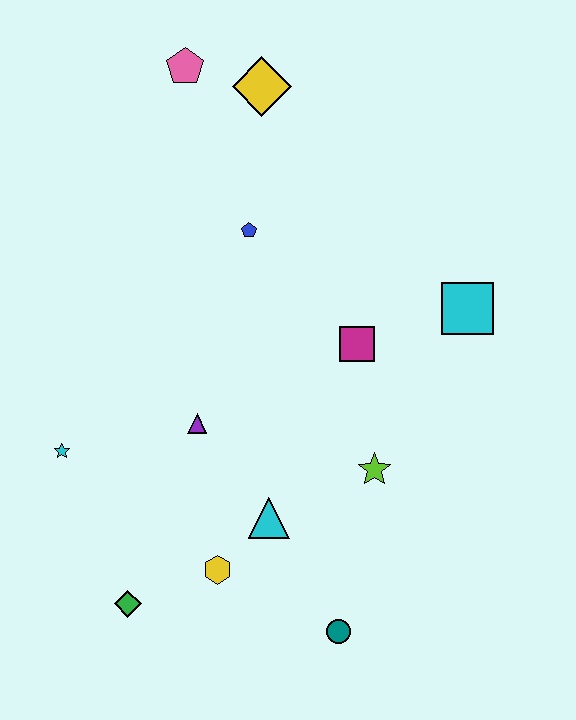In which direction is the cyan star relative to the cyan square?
The cyan star is to the left of the cyan square.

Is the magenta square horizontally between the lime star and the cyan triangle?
Yes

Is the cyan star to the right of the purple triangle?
No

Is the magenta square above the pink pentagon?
No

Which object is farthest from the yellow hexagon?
The pink pentagon is farthest from the yellow hexagon.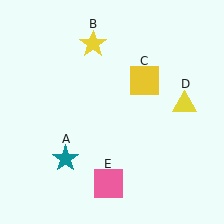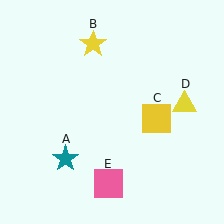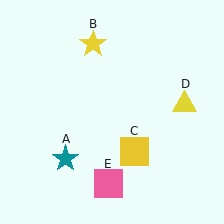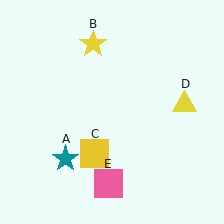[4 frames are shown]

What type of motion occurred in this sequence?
The yellow square (object C) rotated clockwise around the center of the scene.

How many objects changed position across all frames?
1 object changed position: yellow square (object C).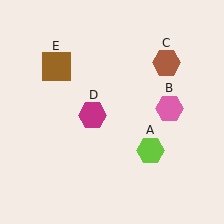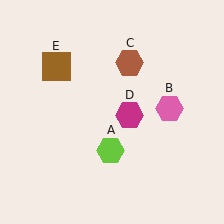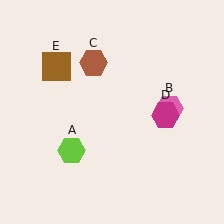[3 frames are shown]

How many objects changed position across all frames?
3 objects changed position: lime hexagon (object A), brown hexagon (object C), magenta hexagon (object D).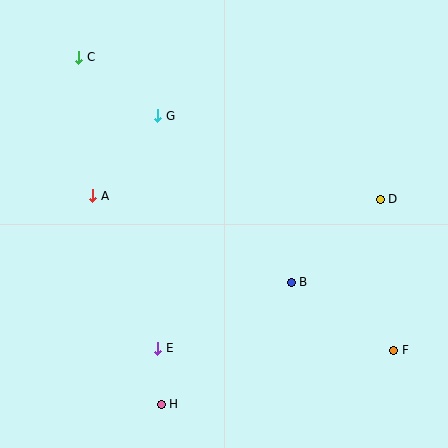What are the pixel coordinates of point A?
Point A is at (93, 196).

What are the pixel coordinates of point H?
Point H is at (161, 404).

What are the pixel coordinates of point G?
Point G is at (158, 116).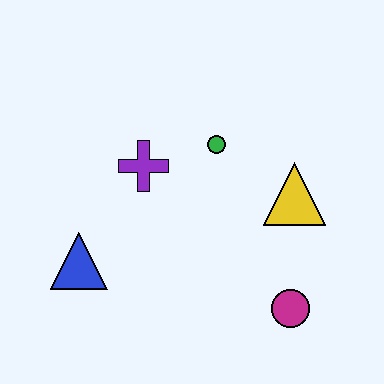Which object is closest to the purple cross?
The green circle is closest to the purple cross.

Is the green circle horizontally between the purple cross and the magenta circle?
Yes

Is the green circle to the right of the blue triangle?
Yes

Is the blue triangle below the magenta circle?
No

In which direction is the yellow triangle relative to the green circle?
The yellow triangle is to the right of the green circle.